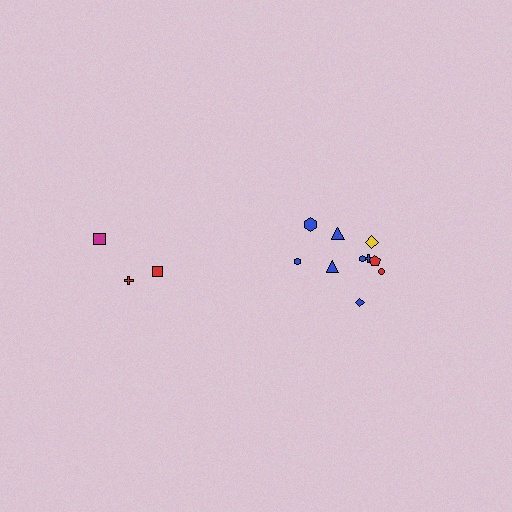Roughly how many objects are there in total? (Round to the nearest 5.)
Roughly 15 objects in total.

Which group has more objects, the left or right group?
The right group.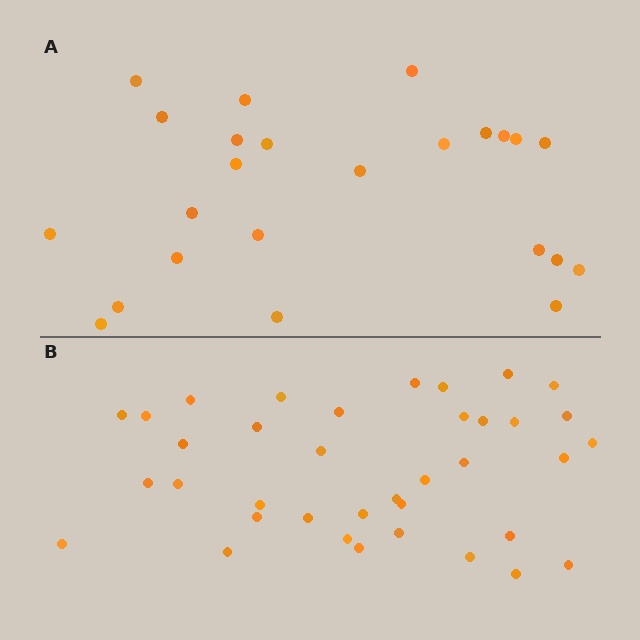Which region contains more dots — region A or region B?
Region B (the bottom region) has more dots.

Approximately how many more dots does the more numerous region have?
Region B has approximately 15 more dots than region A.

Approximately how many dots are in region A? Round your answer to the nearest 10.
About 20 dots. (The exact count is 24, which rounds to 20.)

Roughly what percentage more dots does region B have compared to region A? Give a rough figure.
About 55% more.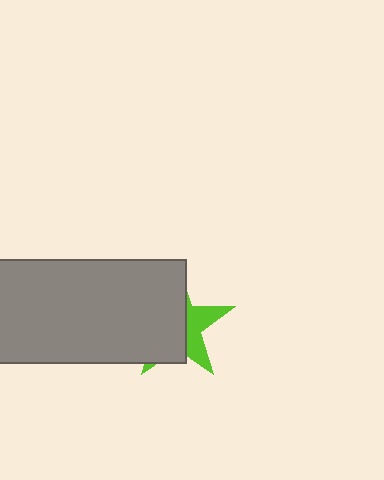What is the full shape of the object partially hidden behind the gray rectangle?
The partially hidden object is a lime star.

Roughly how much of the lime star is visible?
A small part of it is visible (roughly 35%).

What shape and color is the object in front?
The object in front is a gray rectangle.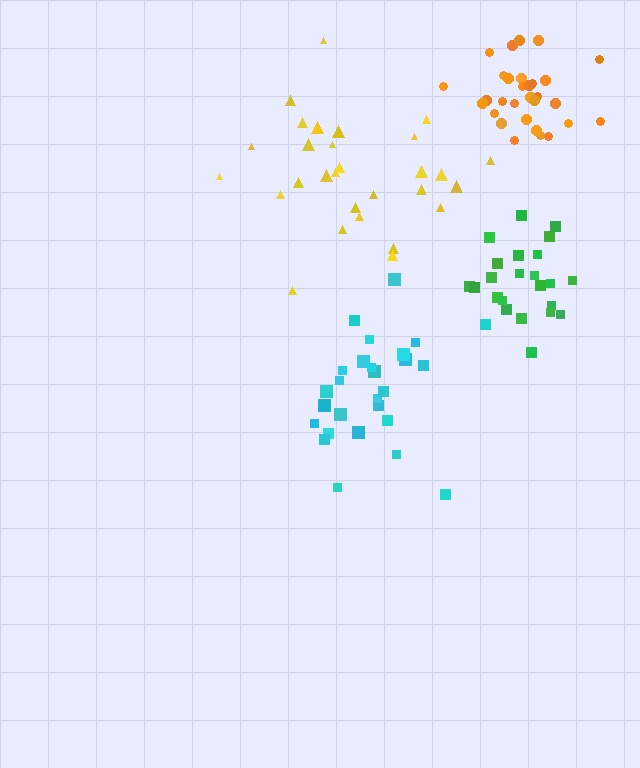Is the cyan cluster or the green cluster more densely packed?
Green.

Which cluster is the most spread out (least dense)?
Yellow.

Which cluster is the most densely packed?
Orange.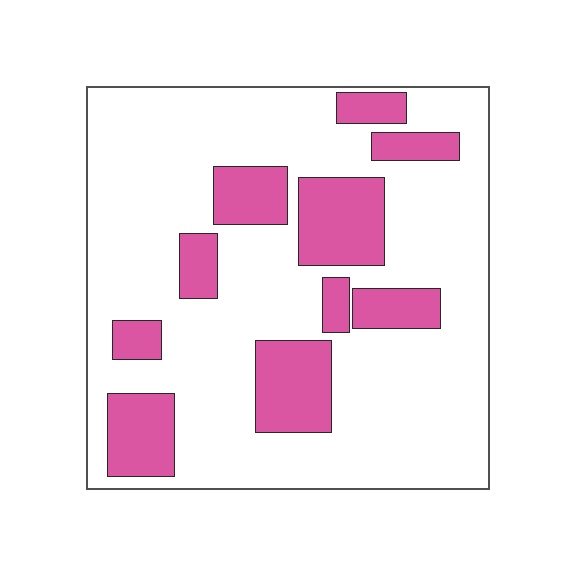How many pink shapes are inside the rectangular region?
10.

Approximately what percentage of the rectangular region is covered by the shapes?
Approximately 25%.